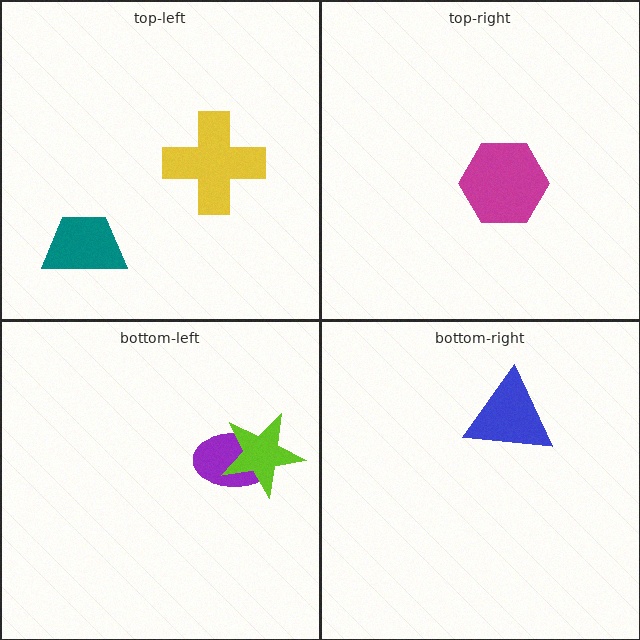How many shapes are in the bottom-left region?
2.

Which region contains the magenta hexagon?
The top-right region.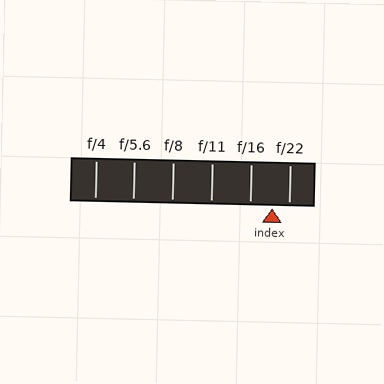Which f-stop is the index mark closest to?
The index mark is closest to f/22.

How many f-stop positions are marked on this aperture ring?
There are 6 f-stop positions marked.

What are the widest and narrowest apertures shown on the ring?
The widest aperture shown is f/4 and the narrowest is f/22.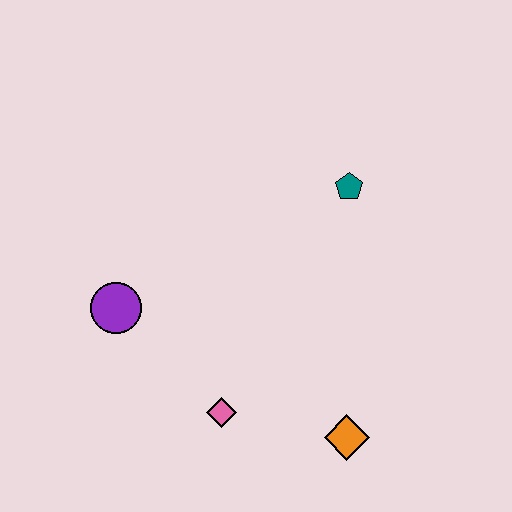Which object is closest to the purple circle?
The pink diamond is closest to the purple circle.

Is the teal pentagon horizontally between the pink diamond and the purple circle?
No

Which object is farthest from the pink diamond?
The teal pentagon is farthest from the pink diamond.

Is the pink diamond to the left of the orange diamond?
Yes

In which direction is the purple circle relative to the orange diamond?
The purple circle is to the left of the orange diamond.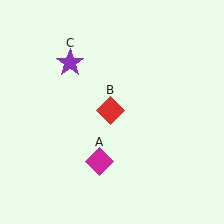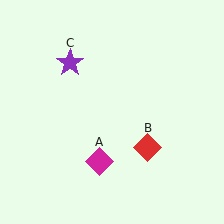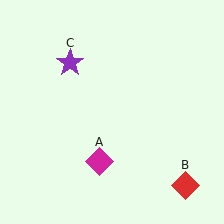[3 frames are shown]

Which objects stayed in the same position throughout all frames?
Magenta diamond (object A) and purple star (object C) remained stationary.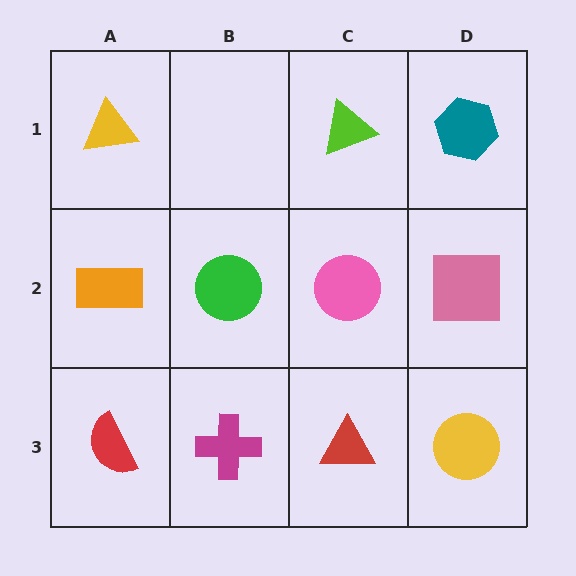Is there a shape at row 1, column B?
No, that cell is empty.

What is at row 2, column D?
A pink square.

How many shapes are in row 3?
4 shapes.